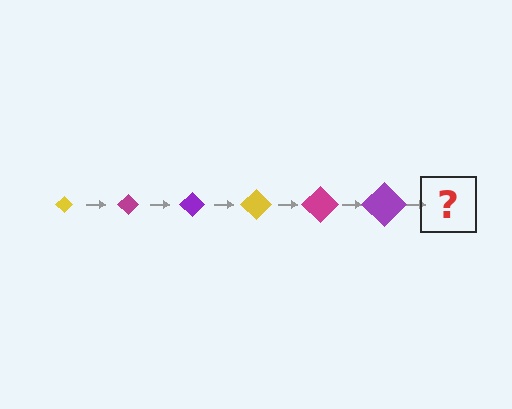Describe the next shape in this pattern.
It should be a yellow diamond, larger than the previous one.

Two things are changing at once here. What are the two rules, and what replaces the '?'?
The two rules are that the diamond grows larger each step and the color cycles through yellow, magenta, and purple. The '?' should be a yellow diamond, larger than the previous one.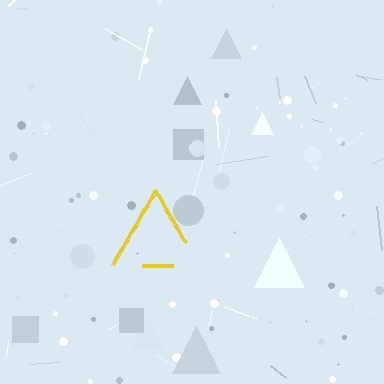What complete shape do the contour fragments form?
The contour fragments form a triangle.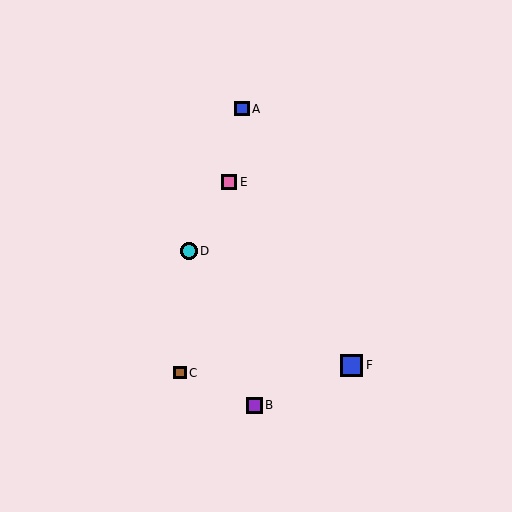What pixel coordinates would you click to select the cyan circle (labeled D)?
Click at (189, 251) to select the cyan circle D.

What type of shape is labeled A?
Shape A is a blue square.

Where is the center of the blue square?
The center of the blue square is at (352, 365).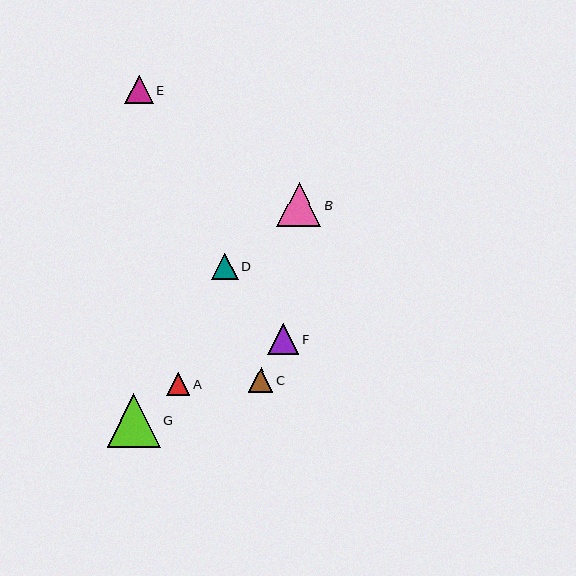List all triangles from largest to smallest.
From largest to smallest: G, B, F, E, D, C, A.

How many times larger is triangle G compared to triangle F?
Triangle G is approximately 1.7 times the size of triangle F.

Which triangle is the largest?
Triangle G is the largest with a size of approximately 53 pixels.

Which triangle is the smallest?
Triangle A is the smallest with a size of approximately 23 pixels.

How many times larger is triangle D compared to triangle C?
Triangle D is approximately 1.1 times the size of triangle C.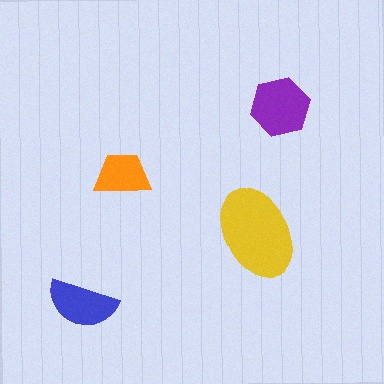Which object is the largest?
The yellow ellipse.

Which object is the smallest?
The orange trapezoid.